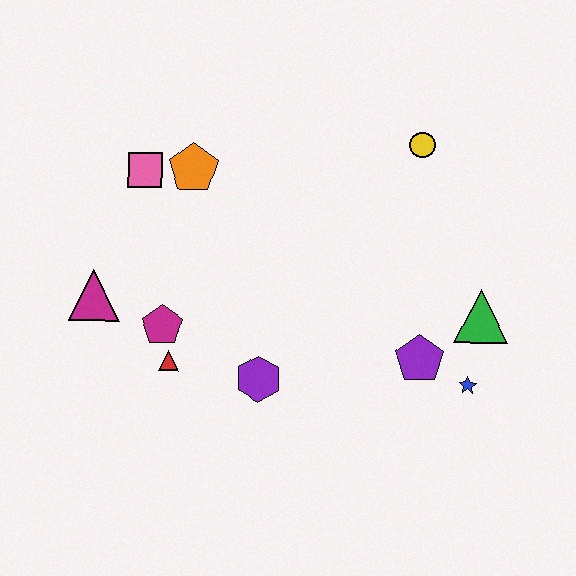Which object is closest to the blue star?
The purple pentagon is closest to the blue star.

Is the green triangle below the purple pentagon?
No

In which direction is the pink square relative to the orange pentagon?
The pink square is to the left of the orange pentagon.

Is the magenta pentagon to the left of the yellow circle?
Yes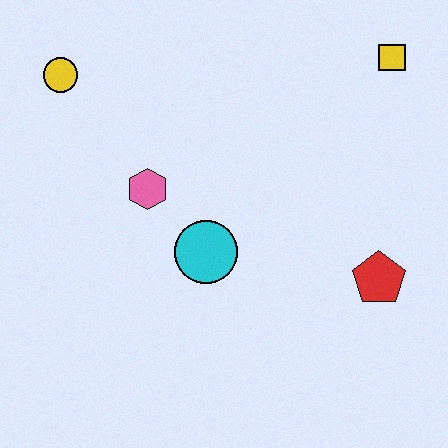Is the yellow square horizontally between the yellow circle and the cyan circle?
No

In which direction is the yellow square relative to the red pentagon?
The yellow square is above the red pentagon.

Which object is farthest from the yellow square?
The yellow circle is farthest from the yellow square.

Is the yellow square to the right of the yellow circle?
Yes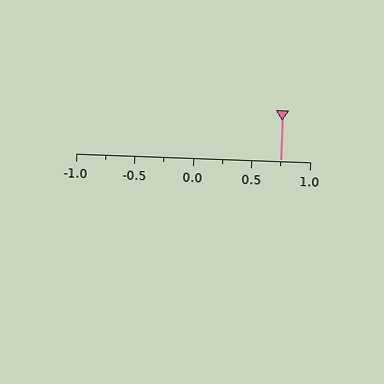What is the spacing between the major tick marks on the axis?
The major ticks are spaced 0.5 apart.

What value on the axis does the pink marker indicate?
The marker indicates approximately 0.75.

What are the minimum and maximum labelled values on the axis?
The axis runs from -1.0 to 1.0.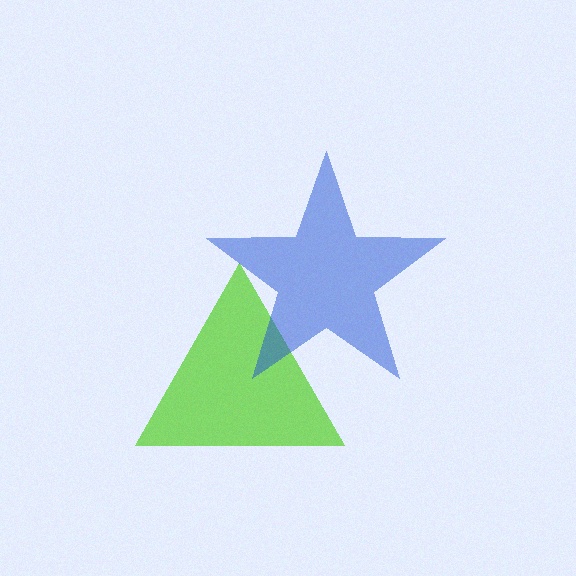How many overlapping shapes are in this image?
There are 2 overlapping shapes in the image.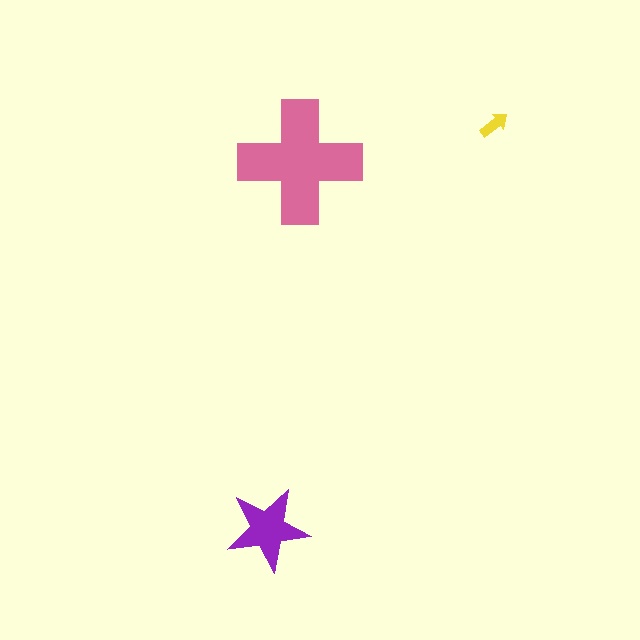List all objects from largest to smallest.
The pink cross, the purple star, the yellow arrow.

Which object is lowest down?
The purple star is bottommost.